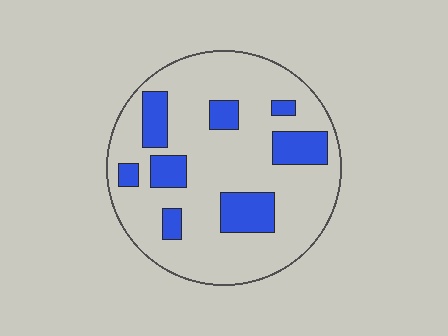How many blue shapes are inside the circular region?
8.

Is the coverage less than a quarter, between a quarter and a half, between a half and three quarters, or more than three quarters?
Less than a quarter.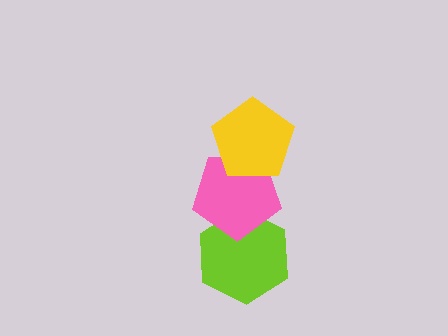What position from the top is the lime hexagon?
The lime hexagon is 3rd from the top.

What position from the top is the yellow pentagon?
The yellow pentagon is 1st from the top.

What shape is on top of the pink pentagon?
The yellow pentagon is on top of the pink pentagon.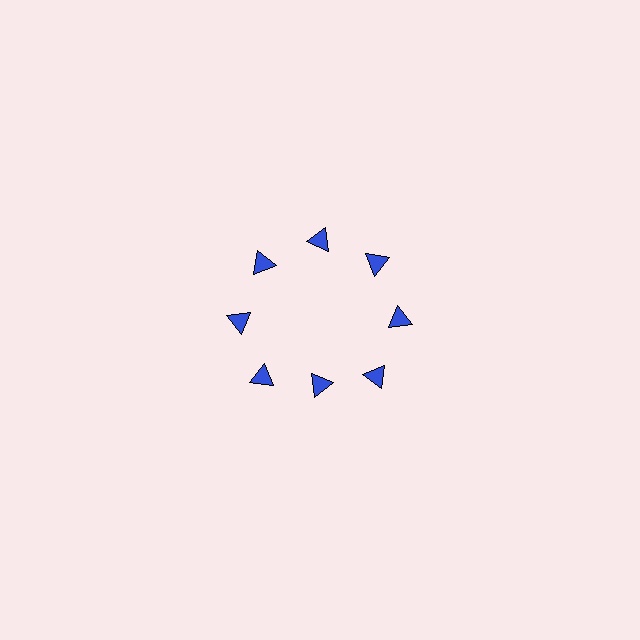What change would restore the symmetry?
The symmetry would be restored by moving it outward, back onto the ring so that all 8 triangles sit at equal angles and equal distance from the center.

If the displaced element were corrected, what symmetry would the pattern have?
It would have 8-fold rotational symmetry — the pattern would map onto itself every 45 degrees.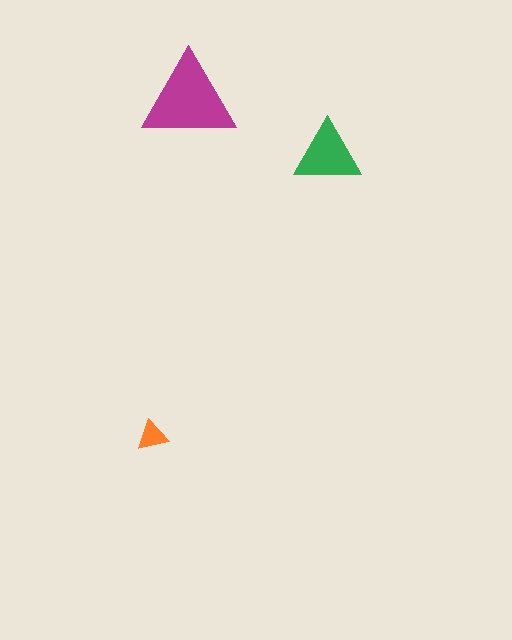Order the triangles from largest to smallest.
the magenta one, the green one, the orange one.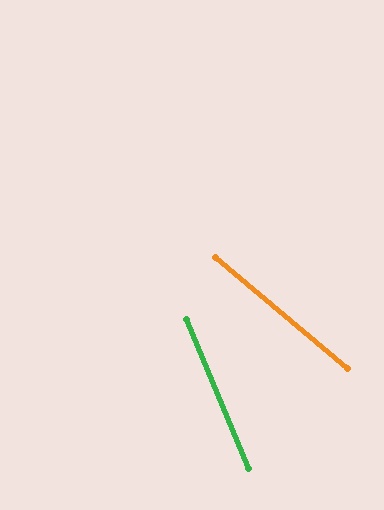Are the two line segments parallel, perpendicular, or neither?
Neither parallel nor perpendicular — they differ by about 27°.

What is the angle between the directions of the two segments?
Approximately 27 degrees.